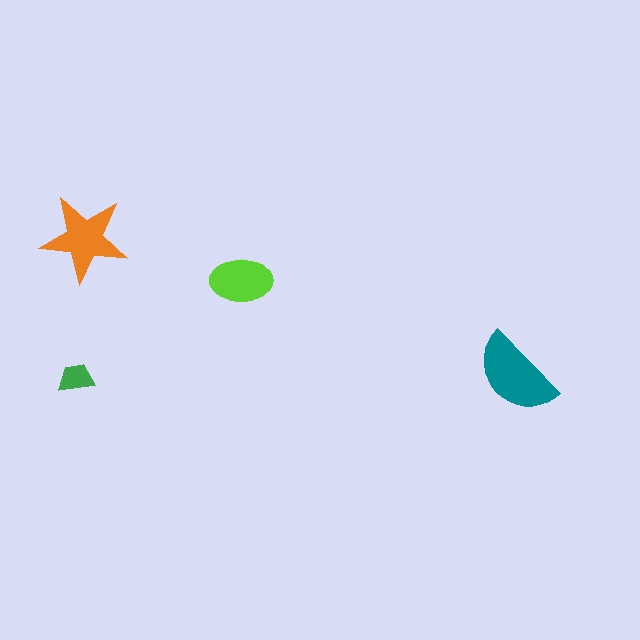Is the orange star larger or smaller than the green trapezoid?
Larger.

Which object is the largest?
The teal semicircle.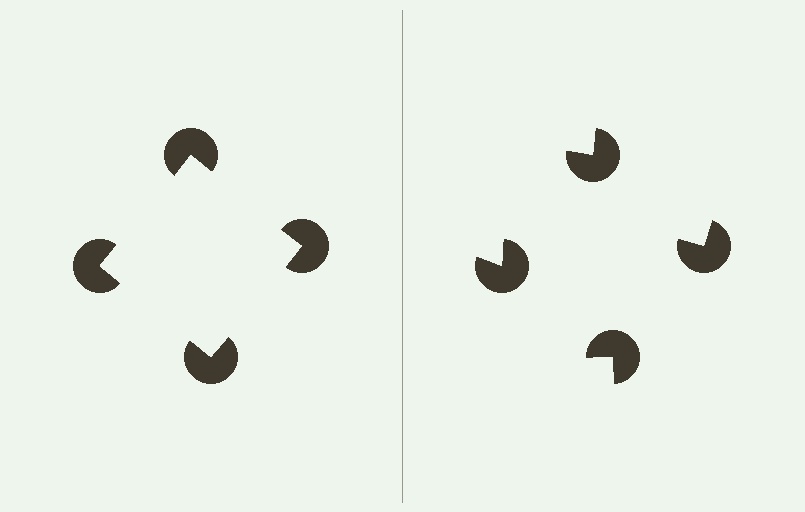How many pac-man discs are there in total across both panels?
8 — 4 on each side.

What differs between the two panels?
The pac-man discs are positioned identically on both sides; only the wedge orientations differ. On the left they align to a square; on the right they are misaligned.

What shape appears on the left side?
An illusory square.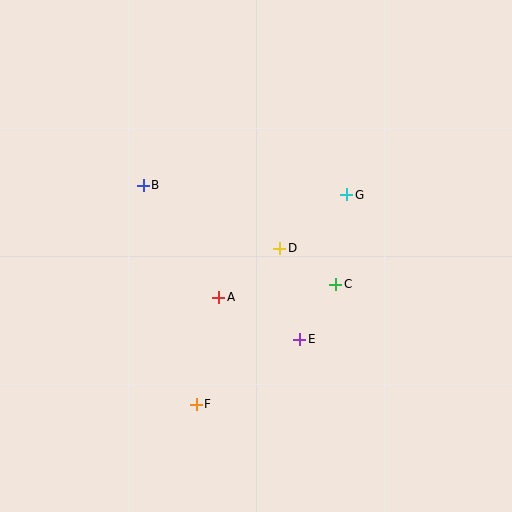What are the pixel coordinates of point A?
Point A is at (219, 297).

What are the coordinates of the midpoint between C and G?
The midpoint between C and G is at (341, 240).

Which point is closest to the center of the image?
Point D at (280, 248) is closest to the center.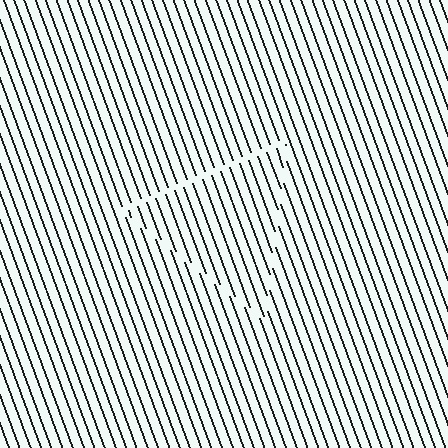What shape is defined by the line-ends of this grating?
An illusory triangle. The interior of the shape contains the same grating, shifted by half a period — the contour is defined by the phase discontinuity where line-ends from the inner and outer gratings abut.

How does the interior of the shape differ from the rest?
The interior of the shape contains the same grating, shifted by half a period — the contour is defined by the phase discontinuity where line-ends from the inner and outer gratings abut.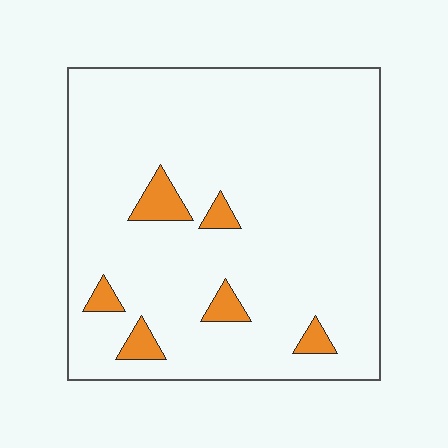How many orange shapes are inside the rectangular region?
6.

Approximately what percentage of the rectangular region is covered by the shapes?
Approximately 5%.